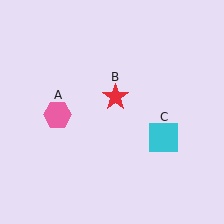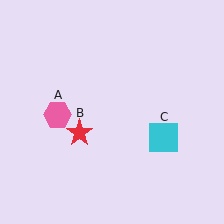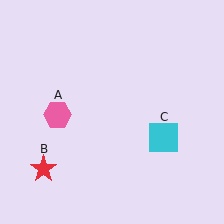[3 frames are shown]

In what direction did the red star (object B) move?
The red star (object B) moved down and to the left.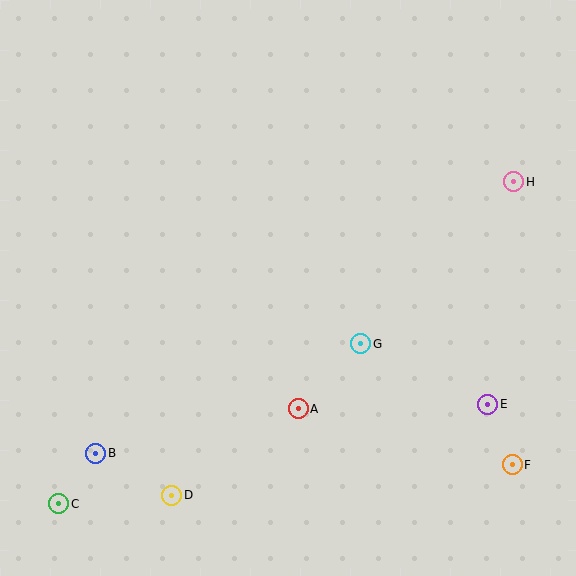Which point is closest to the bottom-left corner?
Point C is closest to the bottom-left corner.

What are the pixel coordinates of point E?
Point E is at (488, 404).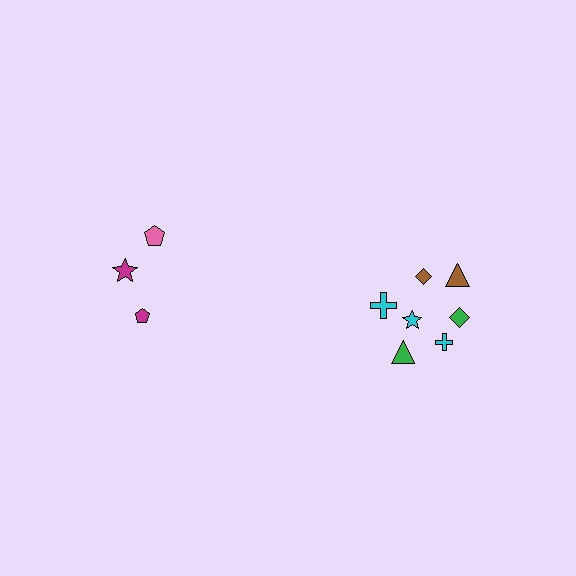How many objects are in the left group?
There are 3 objects.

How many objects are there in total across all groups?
There are 10 objects.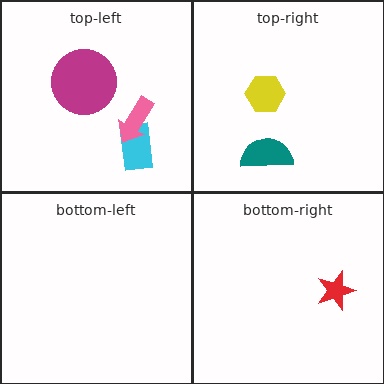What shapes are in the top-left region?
The magenta circle, the cyan rectangle, the pink arrow.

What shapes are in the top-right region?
The teal semicircle, the yellow hexagon.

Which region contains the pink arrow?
The top-left region.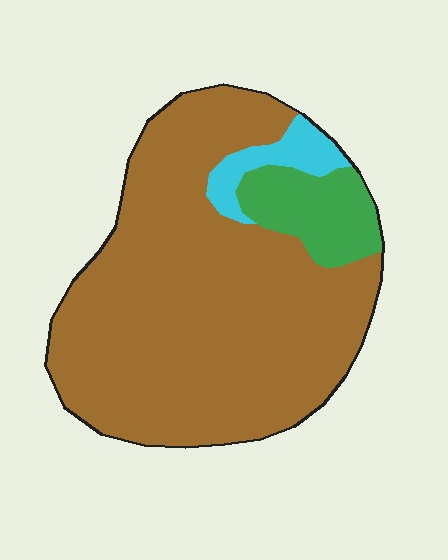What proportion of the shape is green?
Green covers around 10% of the shape.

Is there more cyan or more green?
Green.